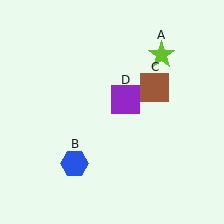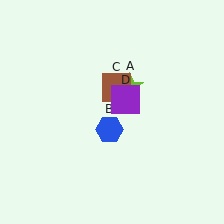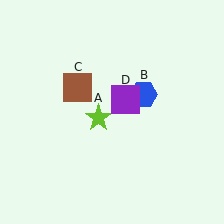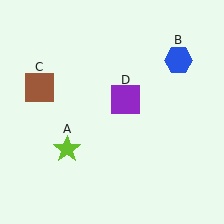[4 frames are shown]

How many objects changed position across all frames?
3 objects changed position: lime star (object A), blue hexagon (object B), brown square (object C).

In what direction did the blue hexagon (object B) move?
The blue hexagon (object B) moved up and to the right.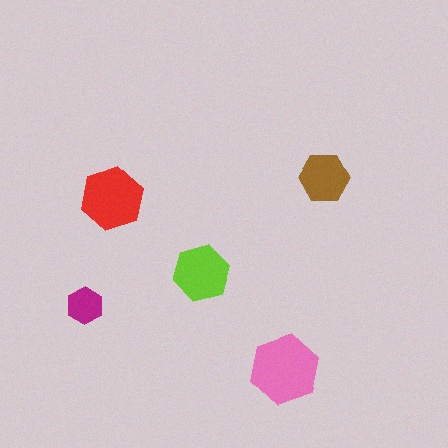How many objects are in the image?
There are 5 objects in the image.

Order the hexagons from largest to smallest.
the pink one, the red one, the lime one, the brown one, the magenta one.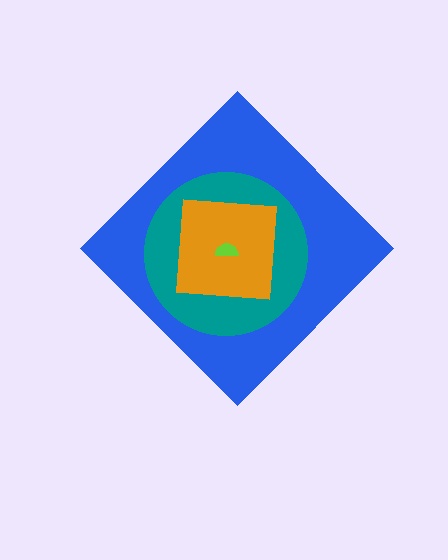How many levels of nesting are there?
4.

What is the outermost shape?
The blue diamond.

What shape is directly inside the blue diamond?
The teal circle.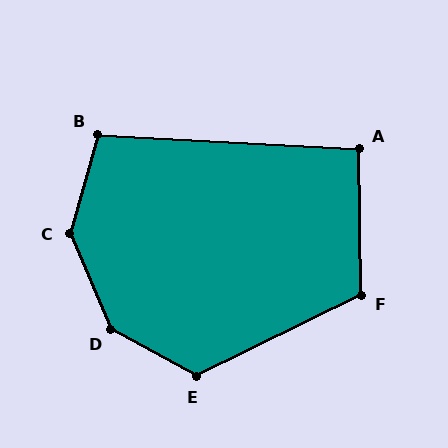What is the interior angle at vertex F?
Approximately 115 degrees (obtuse).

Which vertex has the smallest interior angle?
A, at approximately 94 degrees.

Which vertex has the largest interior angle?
D, at approximately 142 degrees.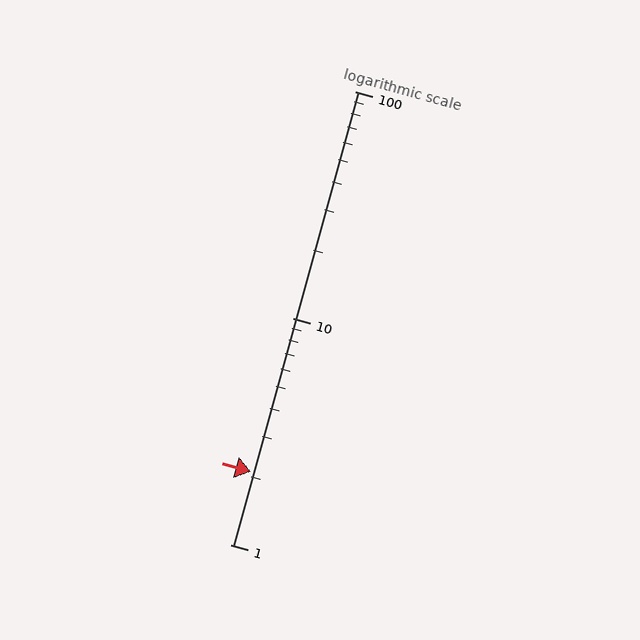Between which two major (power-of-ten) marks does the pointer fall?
The pointer is between 1 and 10.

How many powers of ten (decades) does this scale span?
The scale spans 2 decades, from 1 to 100.